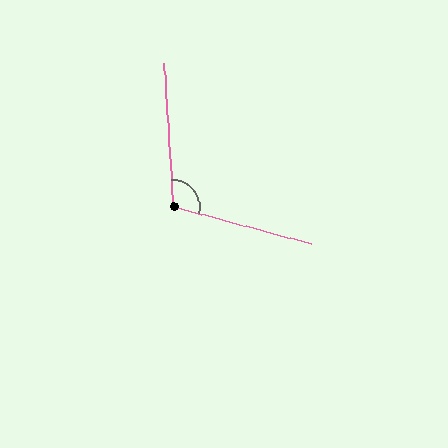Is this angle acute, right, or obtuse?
It is obtuse.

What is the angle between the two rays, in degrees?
Approximately 109 degrees.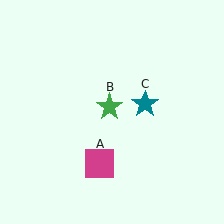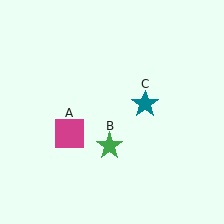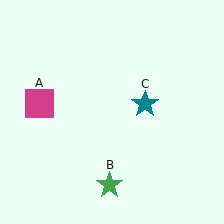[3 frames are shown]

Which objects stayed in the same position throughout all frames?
Teal star (object C) remained stationary.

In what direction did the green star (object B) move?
The green star (object B) moved down.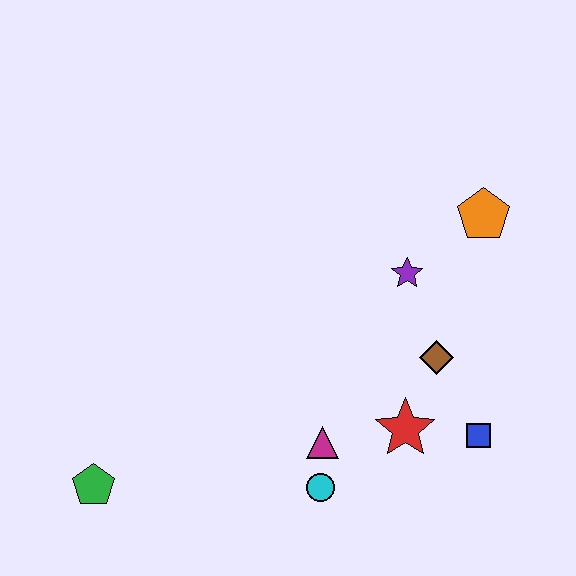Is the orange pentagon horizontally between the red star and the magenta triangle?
No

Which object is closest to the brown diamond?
The red star is closest to the brown diamond.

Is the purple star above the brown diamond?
Yes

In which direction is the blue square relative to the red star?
The blue square is to the right of the red star.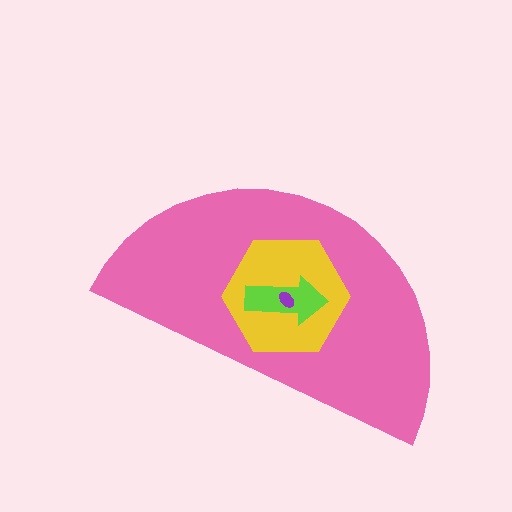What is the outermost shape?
The pink semicircle.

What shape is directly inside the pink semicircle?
The yellow hexagon.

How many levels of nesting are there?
4.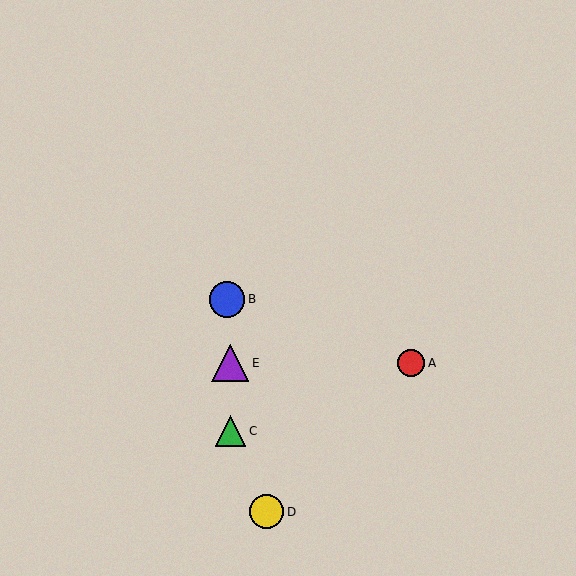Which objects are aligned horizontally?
Objects A, E are aligned horizontally.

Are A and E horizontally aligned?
Yes, both are at y≈363.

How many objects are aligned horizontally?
2 objects (A, E) are aligned horizontally.